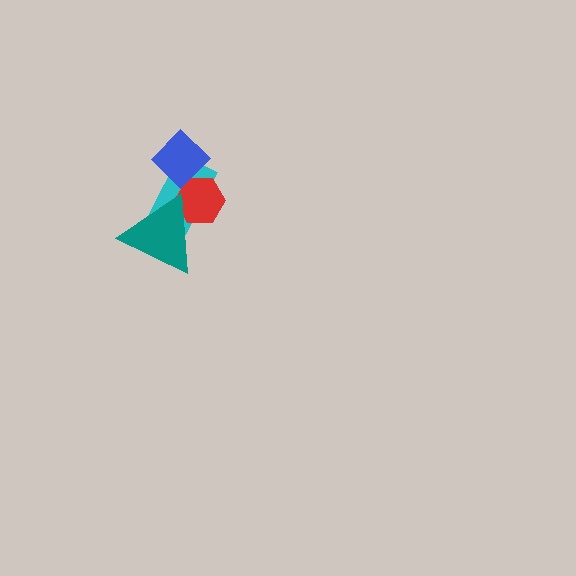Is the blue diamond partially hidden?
No, no other shape covers it.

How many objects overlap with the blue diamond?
2 objects overlap with the blue diamond.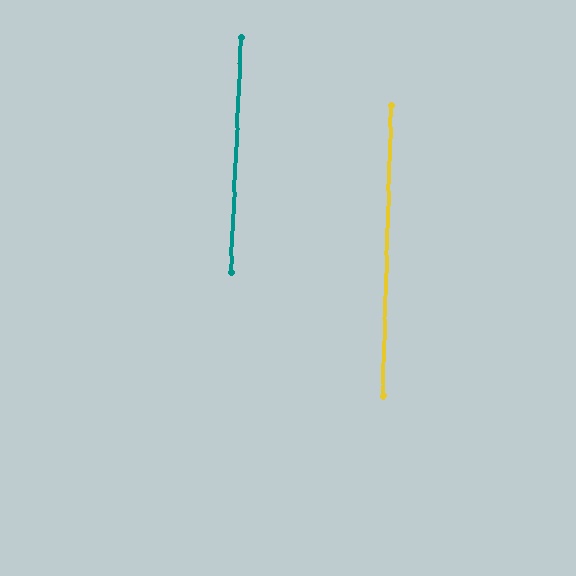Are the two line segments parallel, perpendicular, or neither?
Parallel — their directions differ by only 0.8°.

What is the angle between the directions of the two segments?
Approximately 1 degree.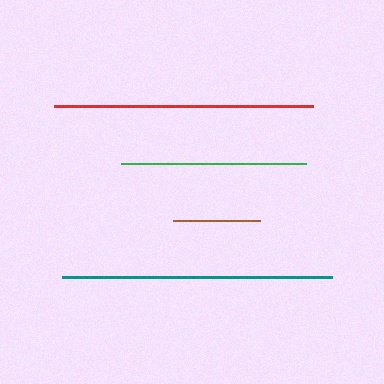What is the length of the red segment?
The red segment is approximately 259 pixels long.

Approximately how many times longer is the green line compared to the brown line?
The green line is approximately 2.1 times the length of the brown line.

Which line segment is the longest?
The teal line is the longest at approximately 270 pixels.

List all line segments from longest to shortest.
From longest to shortest: teal, red, green, brown.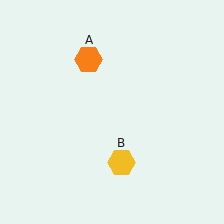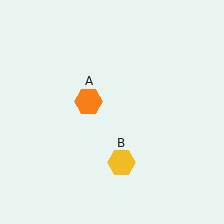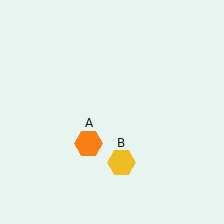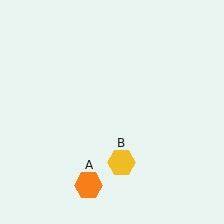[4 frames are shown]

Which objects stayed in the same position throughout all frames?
Yellow hexagon (object B) remained stationary.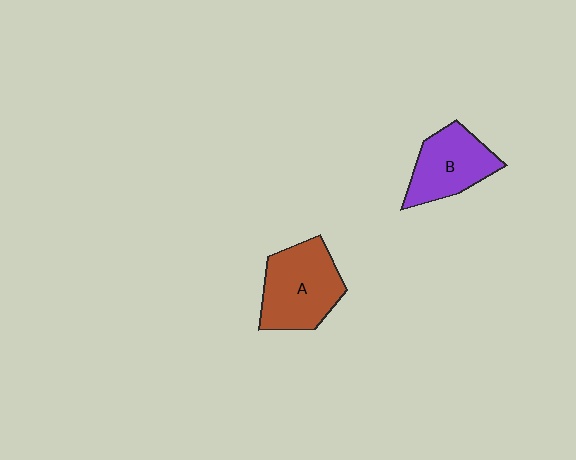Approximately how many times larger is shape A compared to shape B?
Approximately 1.2 times.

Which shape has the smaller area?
Shape B (purple).